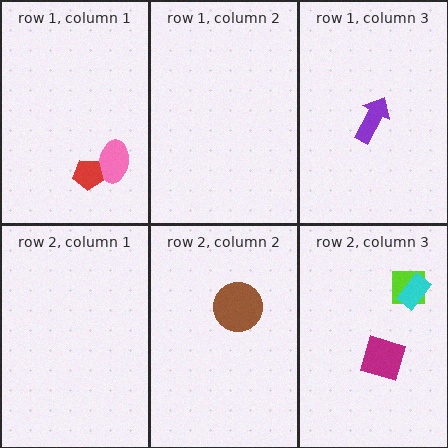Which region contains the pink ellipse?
The row 1, column 1 region.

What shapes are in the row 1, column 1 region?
The pink ellipse, the red pentagon.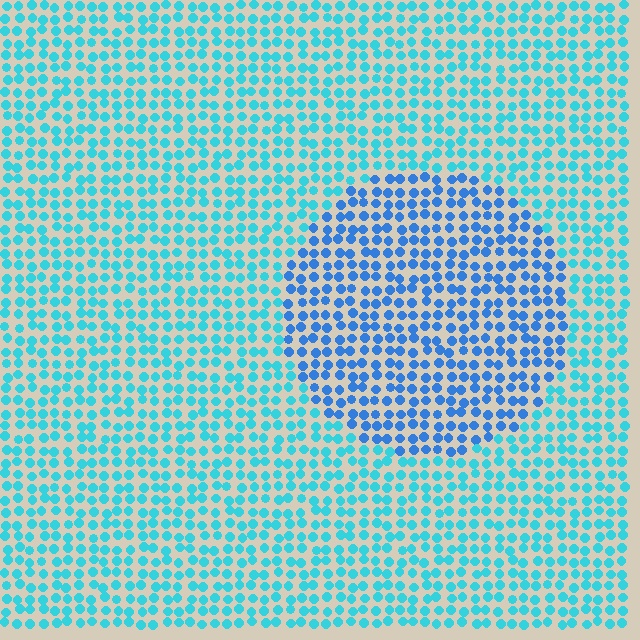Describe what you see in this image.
The image is filled with small cyan elements in a uniform arrangement. A circle-shaped region is visible where the elements are tinted to a slightly different hue, forming a subtle color boundary.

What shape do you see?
I see a circle.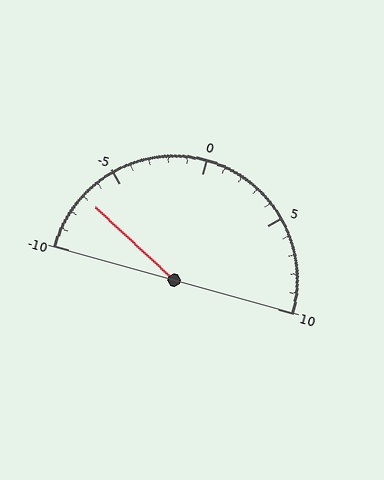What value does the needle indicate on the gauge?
The needle indicates approximately -7.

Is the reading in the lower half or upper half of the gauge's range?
The reading is in the lower half of the range (-10 to 10).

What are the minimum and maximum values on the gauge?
The gauge ranges from -10 to 10.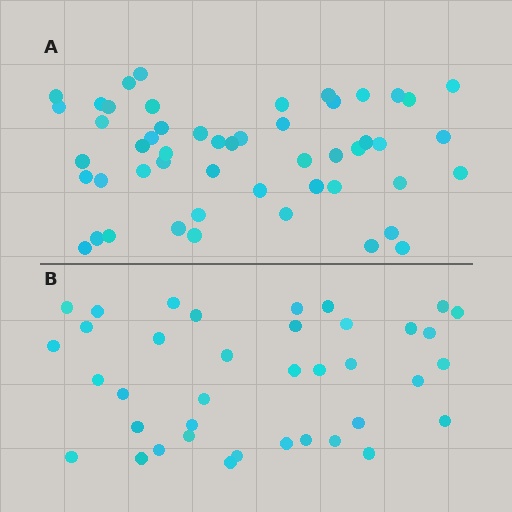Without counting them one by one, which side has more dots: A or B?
Region A (the top region) has more dots.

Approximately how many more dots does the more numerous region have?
Region A has approximately 15 more dots than region B.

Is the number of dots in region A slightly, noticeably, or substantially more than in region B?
Region A has noticeably more, but not dramatically so. The ratio is roughly 1.3 to 1.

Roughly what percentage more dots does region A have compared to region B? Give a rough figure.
About 35% more.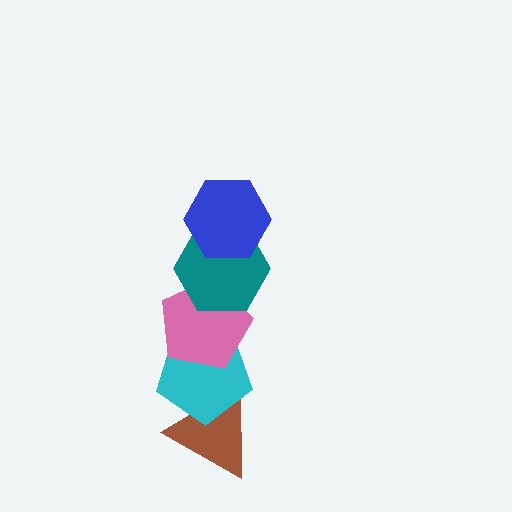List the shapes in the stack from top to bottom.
From top to bottom: the blue hexagon, the teal hexagon, the pink pentagon, the cyan pentagon, the brown triangle.